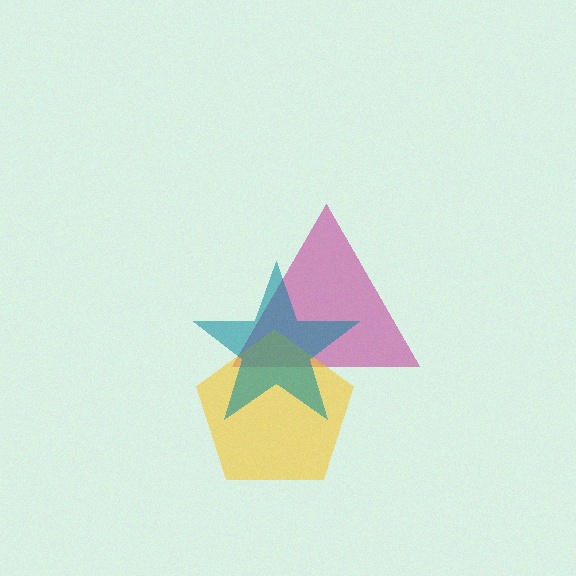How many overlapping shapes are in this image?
There are 3 overlapping shapes in the image.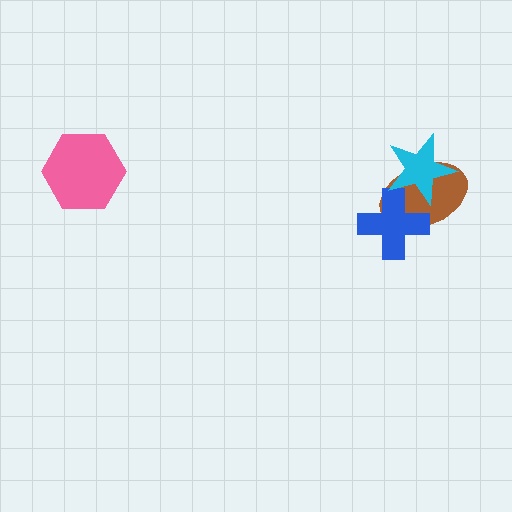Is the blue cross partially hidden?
Yes, it is partially covered by another shape.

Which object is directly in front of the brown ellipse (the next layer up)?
The blue cross is directly in front of the brown ellipse.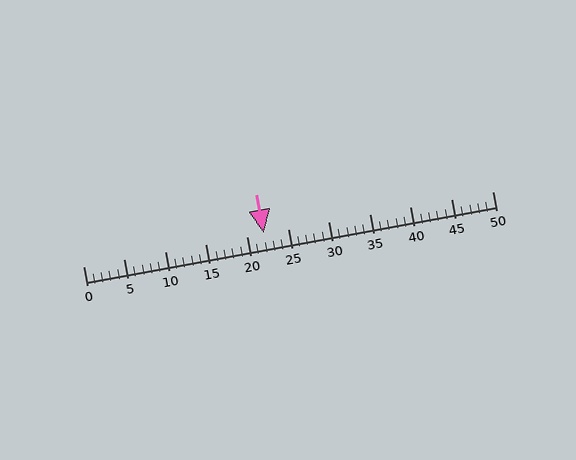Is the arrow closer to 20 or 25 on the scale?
The arrow is closer to 20.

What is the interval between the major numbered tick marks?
The major tick marks are spaced 5 units apart.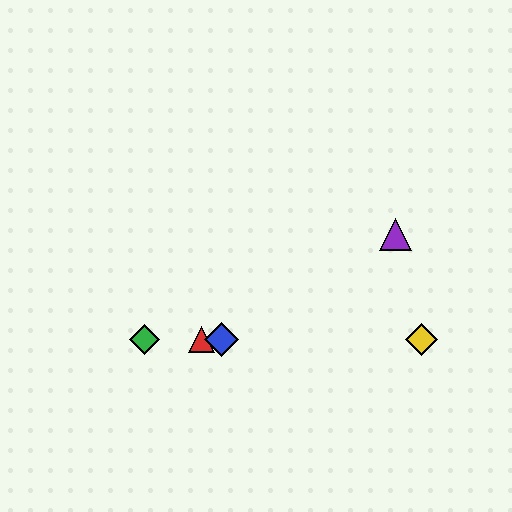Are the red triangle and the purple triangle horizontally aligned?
No, the red triangle is at y≈340 and the purple triangle is at y≈235.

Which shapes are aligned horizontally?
The red triangle, the blue diamond, the green diamond, the yellow diamond are aligned horizontally.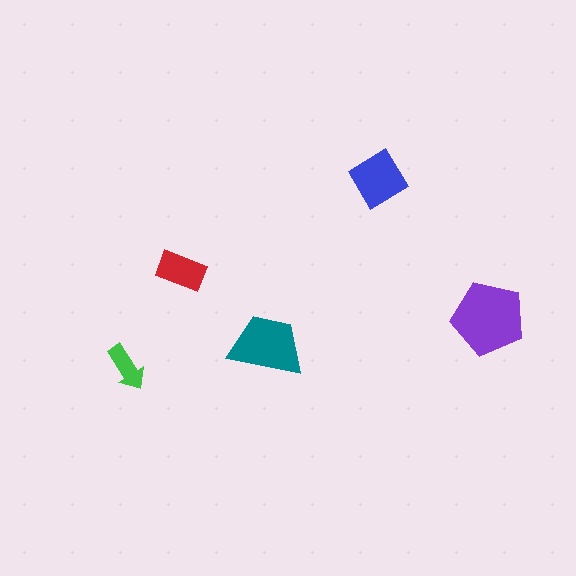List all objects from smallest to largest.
The green arrow, the red rectangle, the blue diamond, the teal trapezoid, the purple pentagon.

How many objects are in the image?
There are 5 objects in the image.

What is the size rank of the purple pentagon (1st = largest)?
1st.